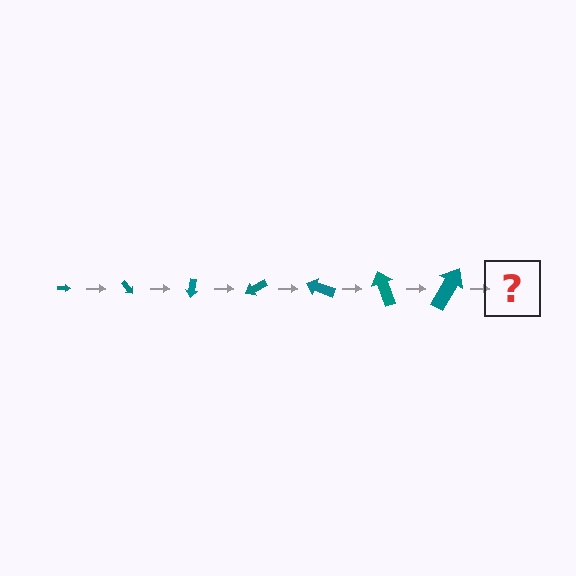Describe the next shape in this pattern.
It should be an arrow, larger than the previous one and rotated 350 degrees from the start.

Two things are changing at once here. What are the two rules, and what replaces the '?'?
The two rules are that the arrow grows larger each step and it rotates 50 degrees each step. The '?' should be an arrow, larger than the previous one and rotated 350 degrees from the start.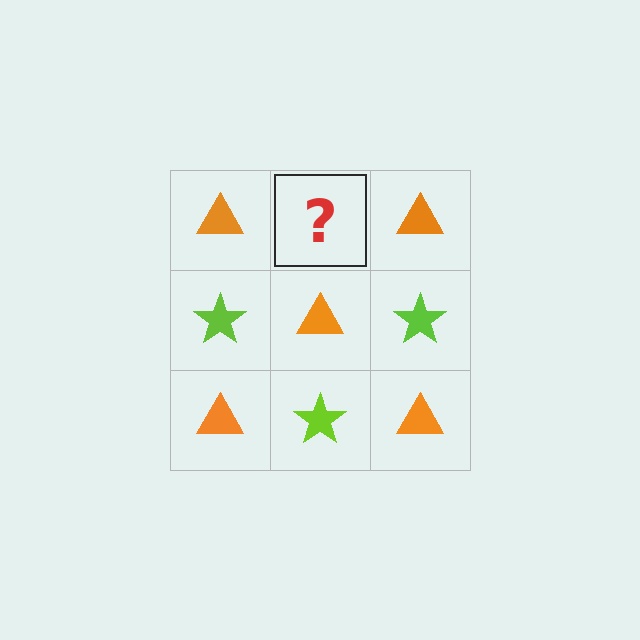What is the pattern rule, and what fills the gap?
The rule is that it alternates orange triangle and lime star in a checkerboard pattern. The gap should be filled with a lime star.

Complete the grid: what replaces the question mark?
The question mark should be replaced with a lime star.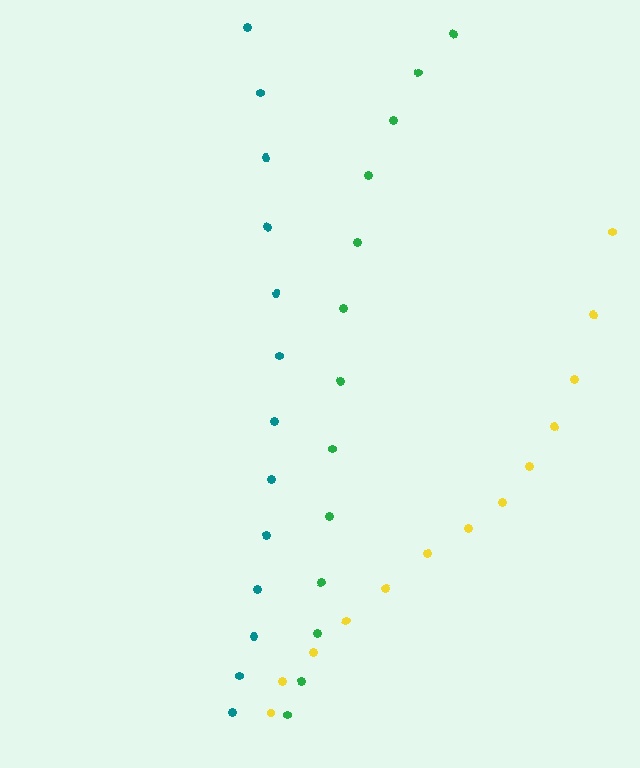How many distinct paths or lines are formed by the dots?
There are 3 distinct paths.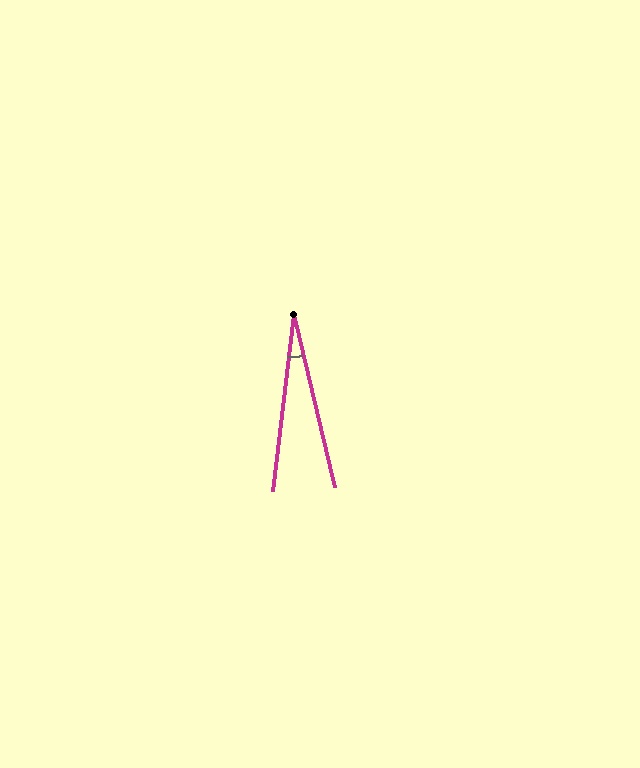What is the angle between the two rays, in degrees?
Approximately 20 degrees.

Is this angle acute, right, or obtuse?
It is acute.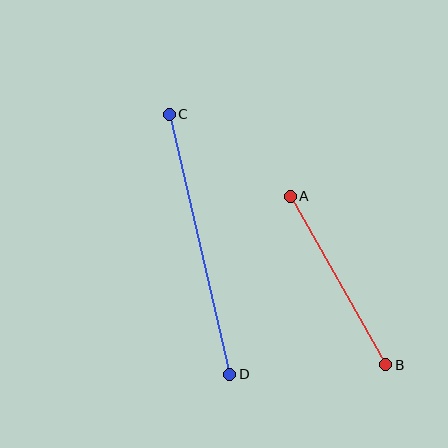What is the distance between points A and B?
The distance is approximately 194 pixels.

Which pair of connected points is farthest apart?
Points C and D are farthest apart.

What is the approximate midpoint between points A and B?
The midpoint is at approximately (338, 281) pixels.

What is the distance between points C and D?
The distance is approximately 267 pixels.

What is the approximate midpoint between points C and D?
The midpoint is at approximately (200, 244) pixels.